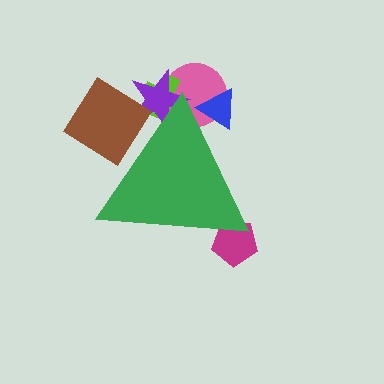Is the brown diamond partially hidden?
Yes, the brown diamond is partially hidden behind the green triangle.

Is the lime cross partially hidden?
Yes, the lime cross is partially hidden behind the green triangle.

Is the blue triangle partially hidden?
Yes, the blue triangle is partially hidden behind the green triangle.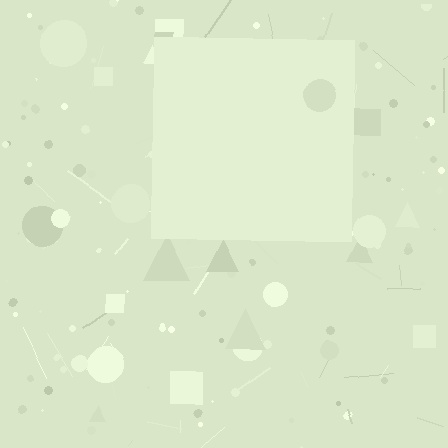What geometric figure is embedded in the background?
A square is embedded in the background.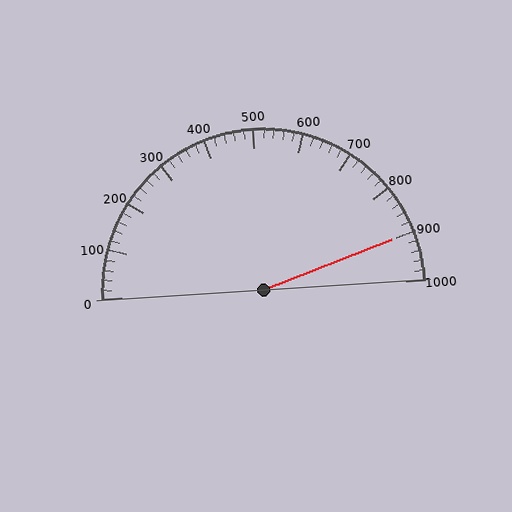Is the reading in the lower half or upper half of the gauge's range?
The reading is in the upper half of the range (0 to 1000).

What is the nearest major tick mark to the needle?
The nearest major tick mark is 900.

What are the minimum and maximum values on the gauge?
The gauge ranges from 0 to 1000.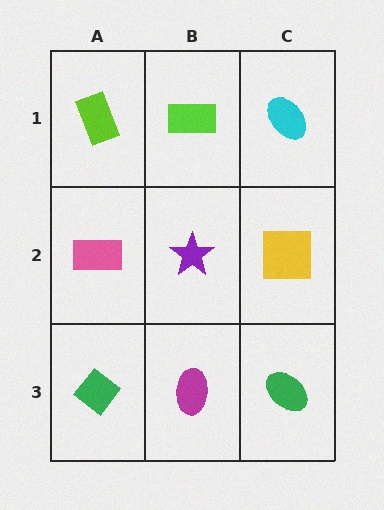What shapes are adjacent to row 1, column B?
A purple star (row 2, column B), a lime rectangle (row 1, column A), a cyan ellipse (row 1, column C).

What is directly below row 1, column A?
A pink rectangle.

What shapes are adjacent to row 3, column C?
A yellow square (row 2, column C), a magenta ellipse (row 3, column B).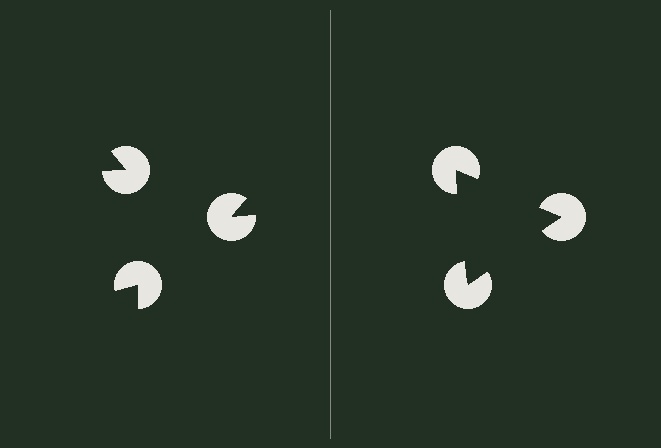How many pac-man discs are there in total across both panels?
6 — 3 on each side.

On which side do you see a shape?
An illusory triangle appears on the right side. On the left side the wedge cuts are rotated, so no coherent shape forms.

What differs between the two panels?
The pac-man discs are positioned identically on both sides; only the wedge orientations differ. On the right they align to a triangle; on the left they are misaligned.